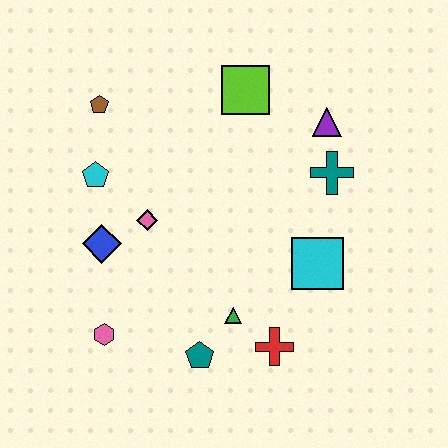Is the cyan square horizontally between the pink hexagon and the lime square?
No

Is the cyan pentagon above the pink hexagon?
Yes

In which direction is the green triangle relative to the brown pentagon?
The green triangle is below the brown pentagon.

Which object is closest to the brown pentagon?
The cyan pentagon is closest to the brown pentagon.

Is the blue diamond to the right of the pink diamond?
No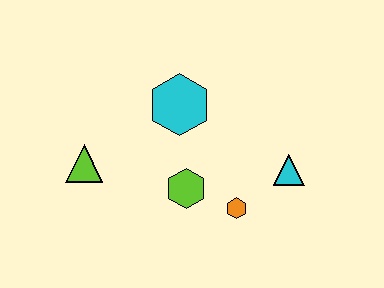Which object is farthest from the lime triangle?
The cyan triangle is farthest from the lime triangle.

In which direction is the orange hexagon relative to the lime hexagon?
The orange hexagon is to the right of the lime hexagon.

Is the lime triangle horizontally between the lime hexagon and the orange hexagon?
No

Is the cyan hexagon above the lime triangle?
Yes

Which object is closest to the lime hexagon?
The orange hexagon is closest to the lime hexagon.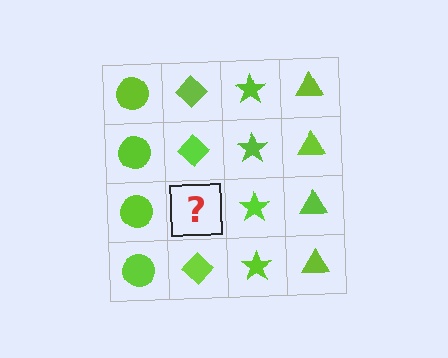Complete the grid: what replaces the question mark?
The question mark should be replaced with a lime diamond.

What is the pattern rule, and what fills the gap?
The rule is that each column has a consistent shape. The gap should be filled with a lime diamond.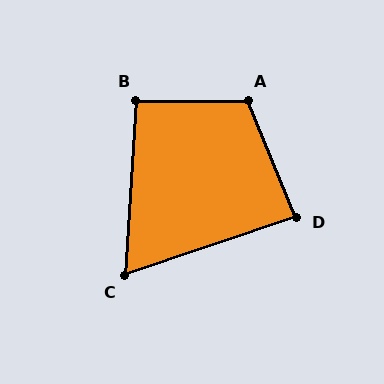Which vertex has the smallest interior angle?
C, at approximately 68 degrees.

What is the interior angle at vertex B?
Approximately 94 degrees (approximately right).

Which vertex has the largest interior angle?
A, at approximately 112 degrees.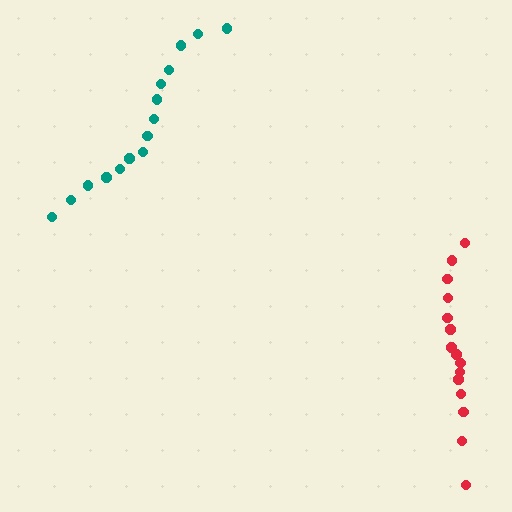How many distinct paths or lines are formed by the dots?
There are 2 distinct paths.